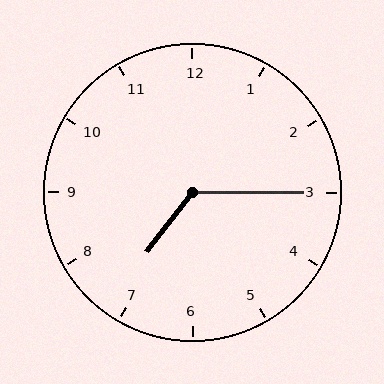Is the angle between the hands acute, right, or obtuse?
It is obtuse.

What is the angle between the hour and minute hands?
Approximately 128 degrees.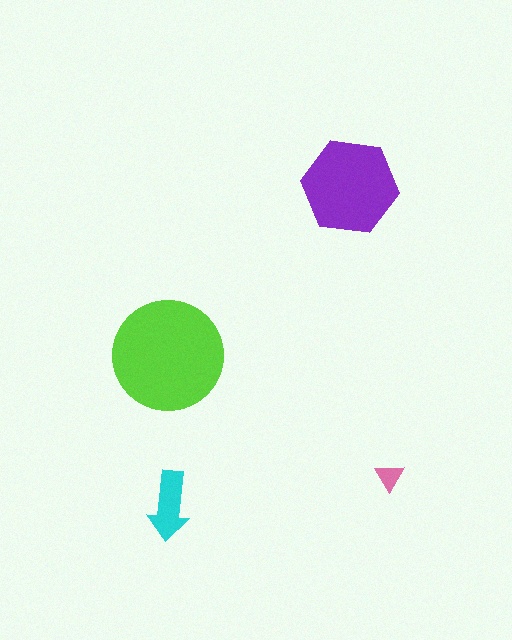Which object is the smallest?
The pink triangle.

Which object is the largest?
The lime circle.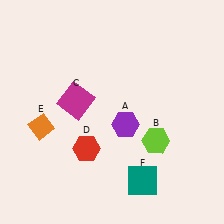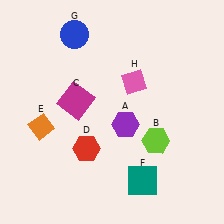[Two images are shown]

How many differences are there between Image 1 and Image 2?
There are 2 differences between the two images.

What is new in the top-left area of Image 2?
A blue circle (G) was added in the top-left area of Image 2.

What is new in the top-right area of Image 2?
A pink diamond (H) was added in the top-right area of Image 2.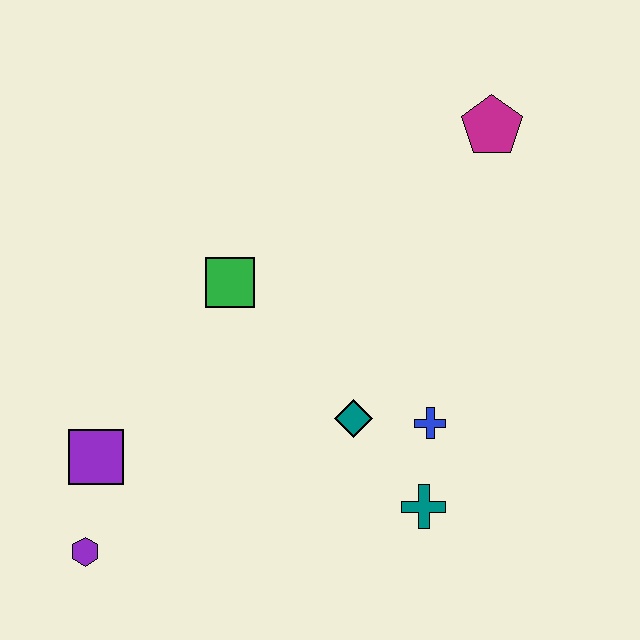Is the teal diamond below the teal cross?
No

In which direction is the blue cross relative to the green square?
The blue cross is to the right of the green square.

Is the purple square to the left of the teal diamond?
Yes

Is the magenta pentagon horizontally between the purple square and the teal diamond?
No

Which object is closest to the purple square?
The purple hexagon is closest to the purple square.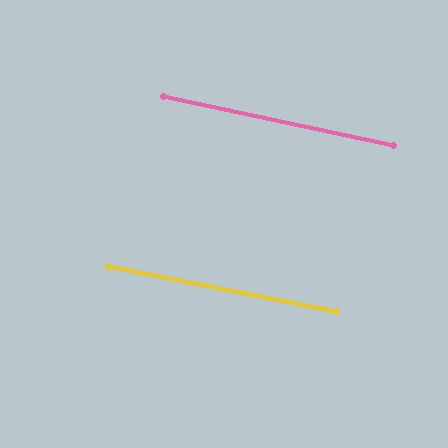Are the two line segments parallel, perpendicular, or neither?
Parallel — their directions differ by only 0.9°.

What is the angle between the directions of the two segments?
Approximately 1 degree.